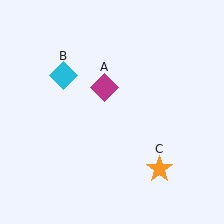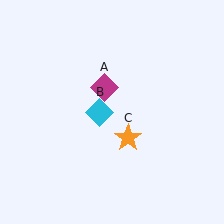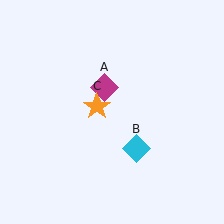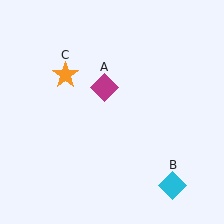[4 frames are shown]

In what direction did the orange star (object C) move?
The orange star (object C) moved up and to the left.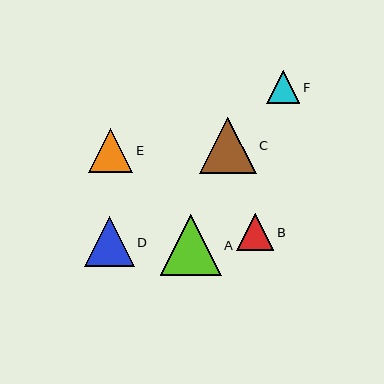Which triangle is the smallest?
Triangle F is the smallest with a size of approximately 33 pixels.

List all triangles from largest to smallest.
From largest to smallest: A, C, D, E, B, F.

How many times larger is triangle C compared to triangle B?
Triangle C is approximately 1.5 times the size of triangle B.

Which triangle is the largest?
Triangle A is the largest with a size of approximately 61 pixels.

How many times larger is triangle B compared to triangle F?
Triangle B is approximately 1.1 times the size of triangle F.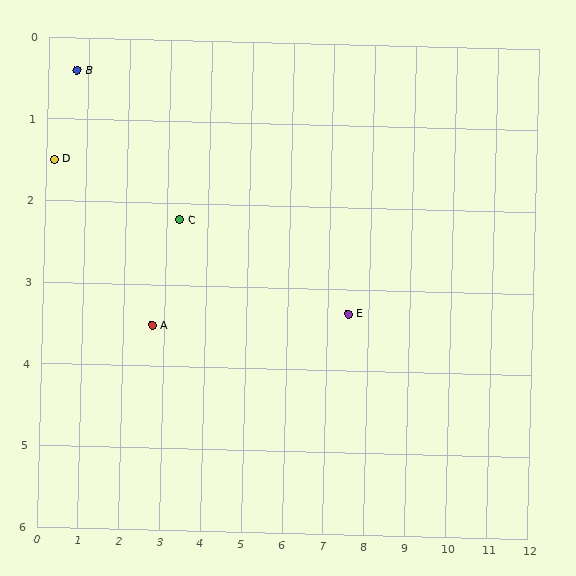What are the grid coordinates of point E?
Point E is at approximately (7.5, 3.3).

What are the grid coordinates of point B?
Point B is at approximately (0.7, 0.4).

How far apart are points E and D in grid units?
Points E and D are about 7.5 grid units apart.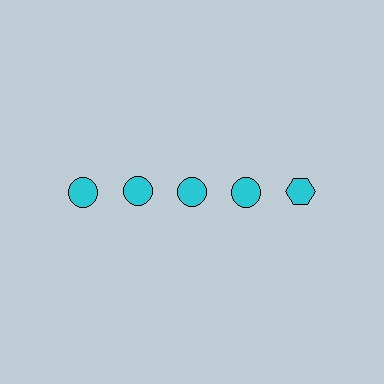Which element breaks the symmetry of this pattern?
The cyan hexagon in the top row, rightmost column breaks the symmetry. All other shapes are cyan circles.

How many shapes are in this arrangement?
There are 5 shapes arranged in a grid pattern.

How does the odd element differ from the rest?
It has a different shape: hexagon instead of circle.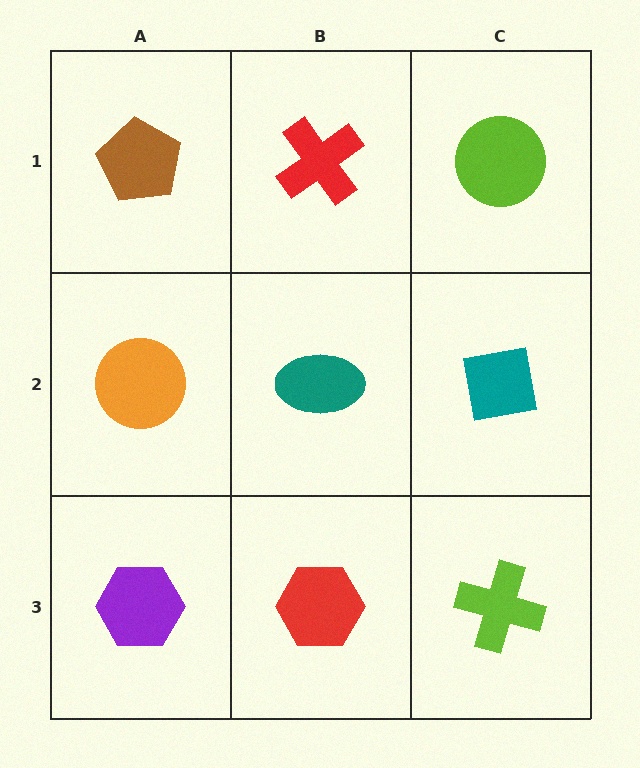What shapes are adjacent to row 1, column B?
A teal ellipse (row 2, column B), a brown pentagon (row 1, column A), a lime circle (row 1, column C).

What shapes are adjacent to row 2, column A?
A brown pentagon (row 1, column A), a purple hexagon (row 3, column A), a teal ellipse (row 2, column B).